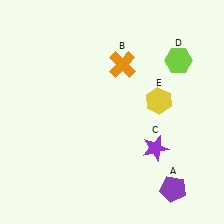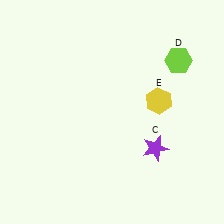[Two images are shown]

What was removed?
The orange cross (B), the purple pentagon (A) were removed in Image 2.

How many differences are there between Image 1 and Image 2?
There are 2 differences between the two images.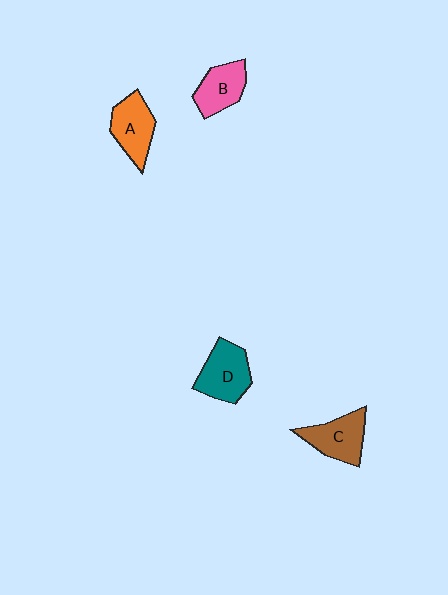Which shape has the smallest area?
Shape B (pink).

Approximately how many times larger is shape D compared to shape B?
Approximately 1.2 times.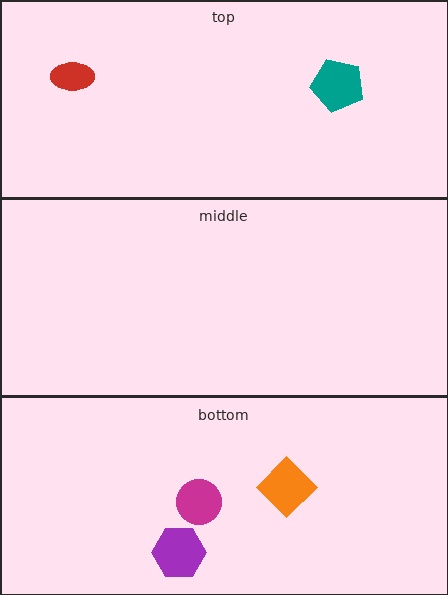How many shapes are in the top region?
2.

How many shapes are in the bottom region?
3.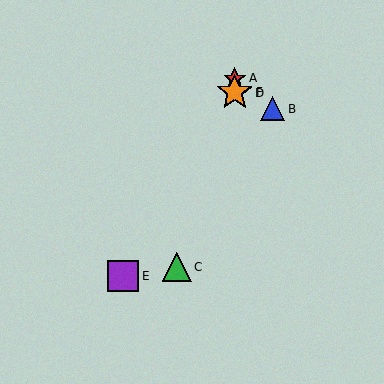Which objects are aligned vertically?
Objects A, D, F are aligned vertically.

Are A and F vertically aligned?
Yes, both are at x≈235.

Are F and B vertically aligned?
No, F is at x≈235 and B is at x≈273.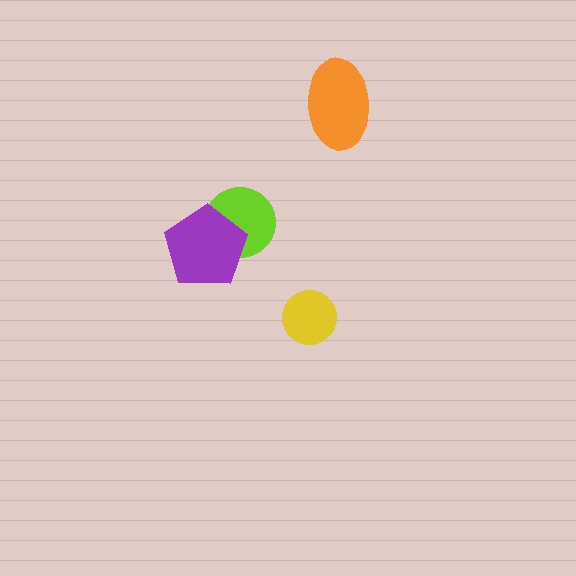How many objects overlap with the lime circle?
1 object overlaps with the lime circle.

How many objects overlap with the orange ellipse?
0 objects overlap with the orange ellipse.